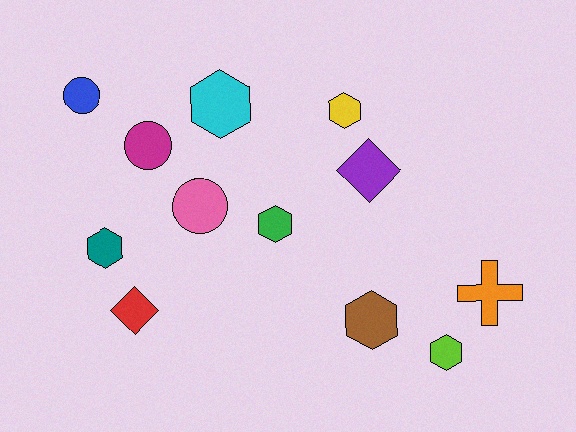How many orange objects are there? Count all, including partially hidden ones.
There is 1 orange object.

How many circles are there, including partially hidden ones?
There are 3 circles.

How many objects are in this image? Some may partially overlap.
There are 12 objects.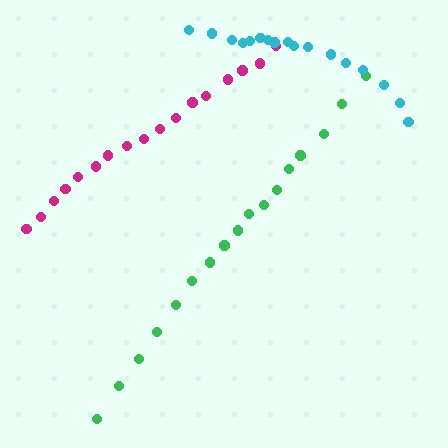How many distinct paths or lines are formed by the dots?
There are 3 distinct paths.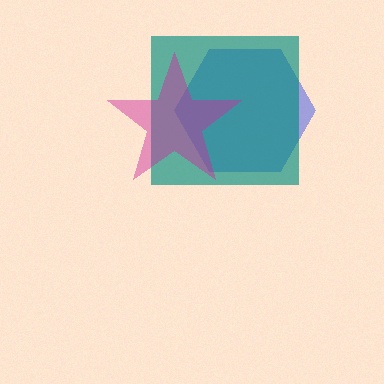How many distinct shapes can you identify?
There are 3 distinct shapes: a blue hexagon, a teal square, a magenta star.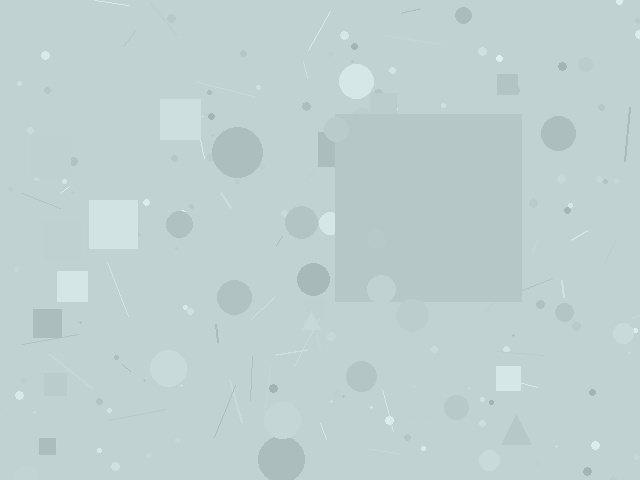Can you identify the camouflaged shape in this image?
The camouflaged shape is a square.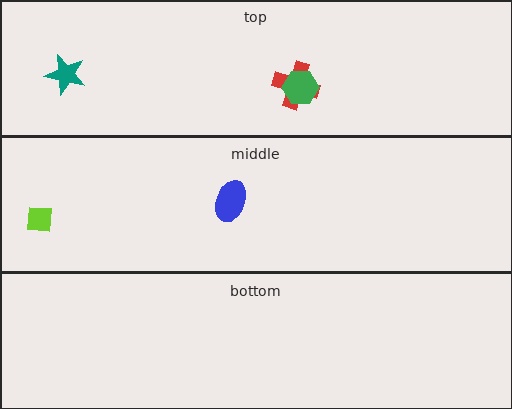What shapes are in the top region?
The red cross, the green hexagon, the teal star.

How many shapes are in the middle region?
2.